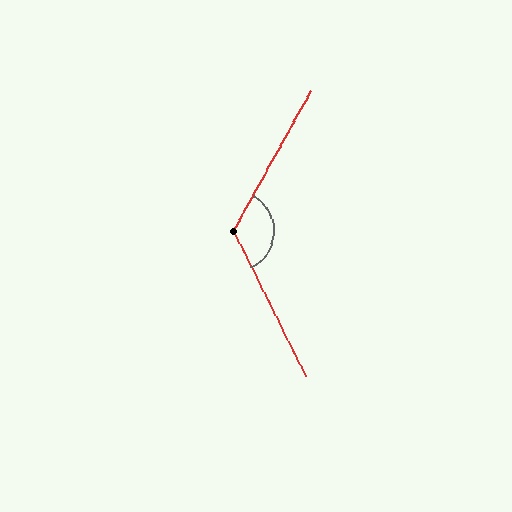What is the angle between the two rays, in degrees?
Approximately 125 degrees.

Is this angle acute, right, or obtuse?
It is obtuse.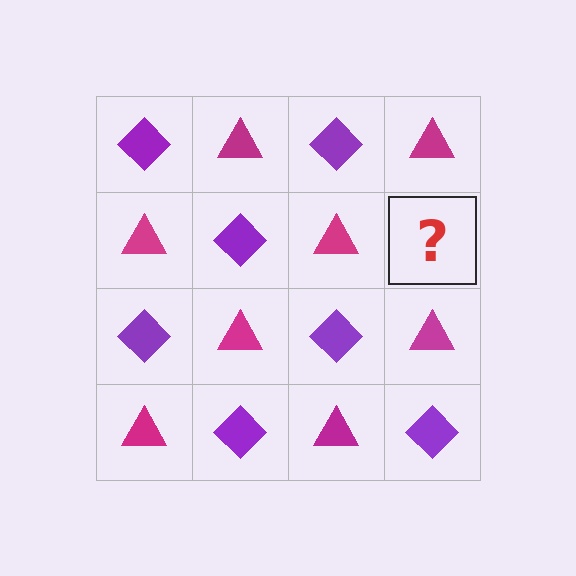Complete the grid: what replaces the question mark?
The question mark should be replaced with a purple diamond.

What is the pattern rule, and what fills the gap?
The rule is that it alternates purple diamond and magenta triangle in a checkerboard pattern. The gap should be filled with a purple diamond.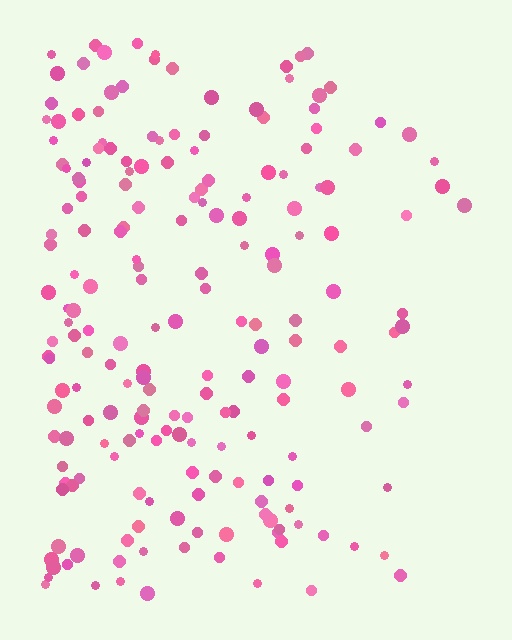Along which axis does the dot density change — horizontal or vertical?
Horizontal.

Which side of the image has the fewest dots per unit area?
The right.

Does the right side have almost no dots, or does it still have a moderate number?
Still a moderate number, just noticeably fewer than the left.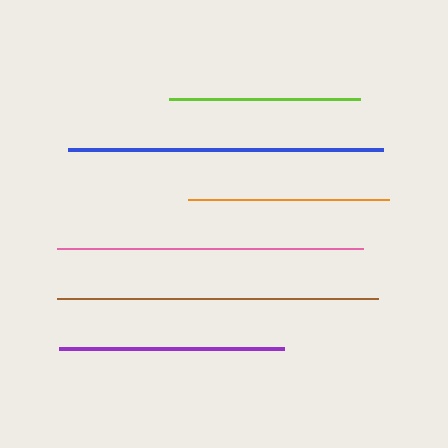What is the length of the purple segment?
The purple segment is approximately 225 pixels long.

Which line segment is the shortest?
The lime line is the shortest at approximately 192 pixels.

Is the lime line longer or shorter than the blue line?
The blue line is longer than the lime line.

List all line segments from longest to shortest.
From longest to shortest: brown, blue, pink, purple, orange, lime.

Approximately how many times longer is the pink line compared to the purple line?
The pink line is approximately 1.4 times the length of the purple line.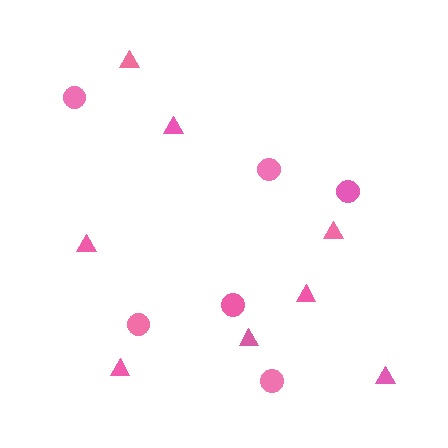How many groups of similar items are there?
There are 2 groups: one group of circles (6) and one group of triangles (8).